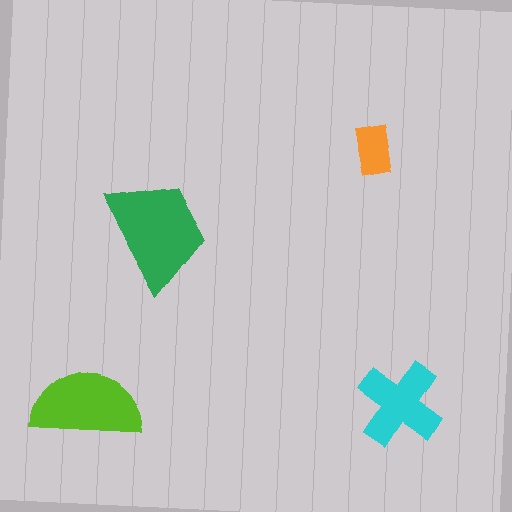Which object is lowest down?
The lime semicircle is bottommost.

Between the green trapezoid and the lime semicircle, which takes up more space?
The green trapezoid.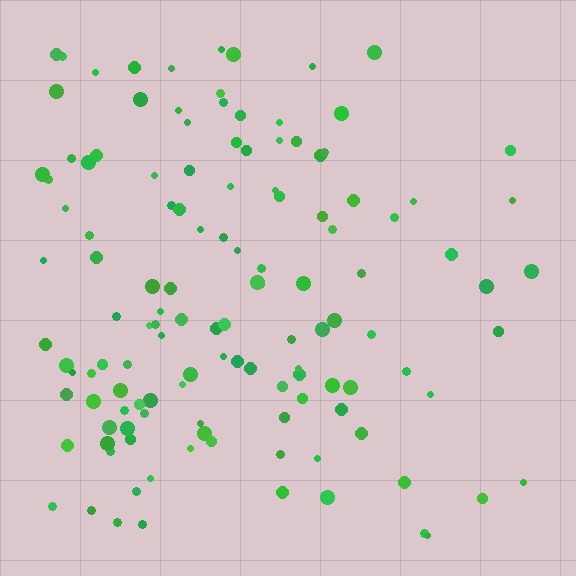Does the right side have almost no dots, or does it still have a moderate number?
Still a moderate number, just noticeably fewer than the left.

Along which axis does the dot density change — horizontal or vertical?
Horizontal.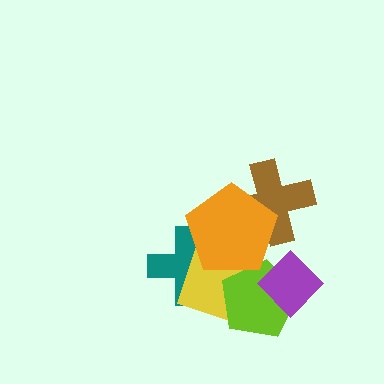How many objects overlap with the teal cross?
2 objects overlap with the teal cross.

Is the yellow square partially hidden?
Yes, it is partially covered by another shape.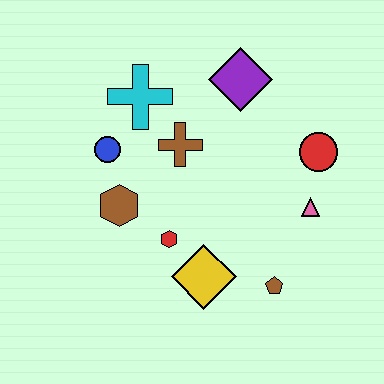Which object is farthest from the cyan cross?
The brown pentagon is farthest from the cyan cross.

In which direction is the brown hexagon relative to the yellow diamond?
The brown hexagon is to the left of the yellow diamond.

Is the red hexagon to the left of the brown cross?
Yes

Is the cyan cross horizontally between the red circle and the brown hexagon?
Yes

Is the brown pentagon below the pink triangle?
Yes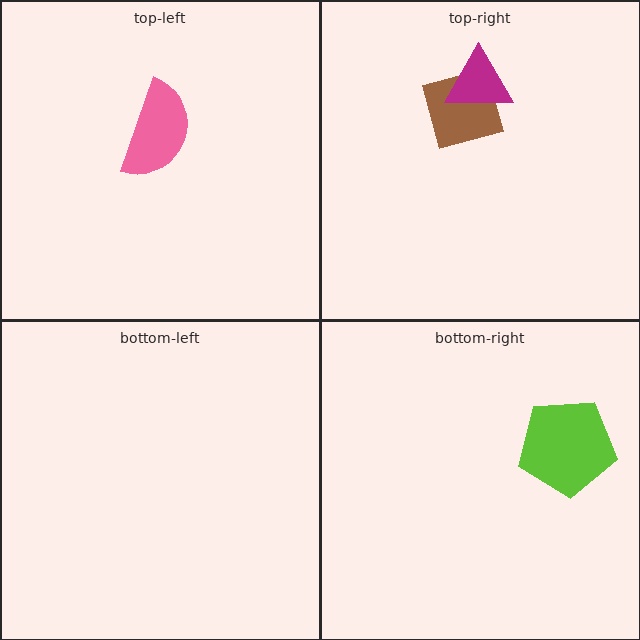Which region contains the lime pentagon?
The bottom-right region.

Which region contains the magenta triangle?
The top-right region.